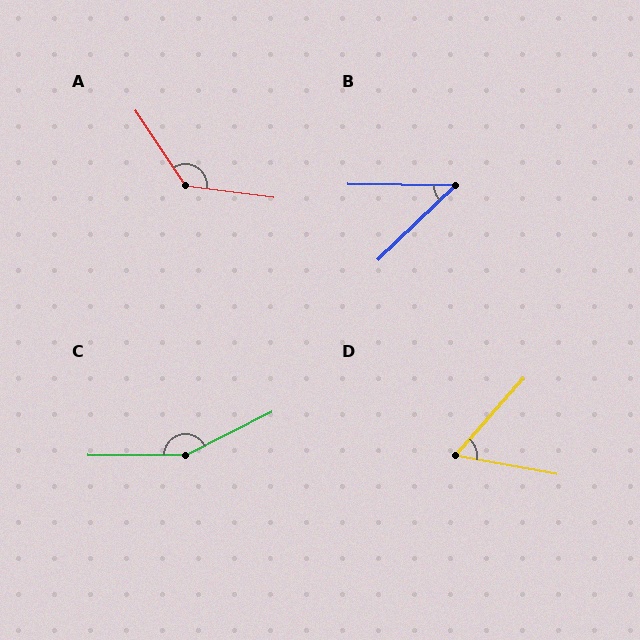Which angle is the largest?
C, at approximately 153 degrees.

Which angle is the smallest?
B, at approximately 44 degrees.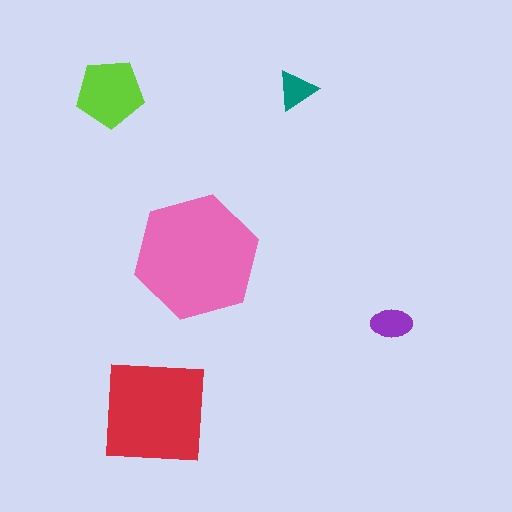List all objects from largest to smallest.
The pink hexagon, the red square, the lime pentagon, the purple ellipse, the teal triangle.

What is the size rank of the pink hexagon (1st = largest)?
1st.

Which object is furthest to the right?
The purple ellipse is rightmost.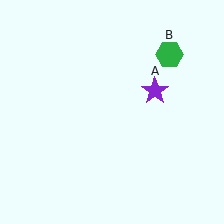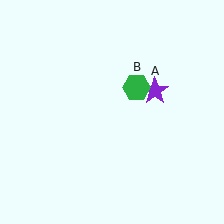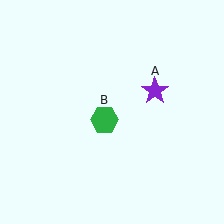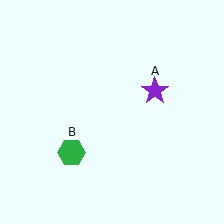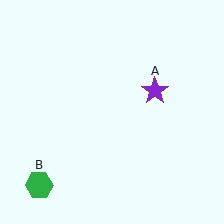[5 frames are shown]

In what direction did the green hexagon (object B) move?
The green hexagon (object B) moved down and to the left.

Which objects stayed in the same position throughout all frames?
Purple star (object A) remained stationary.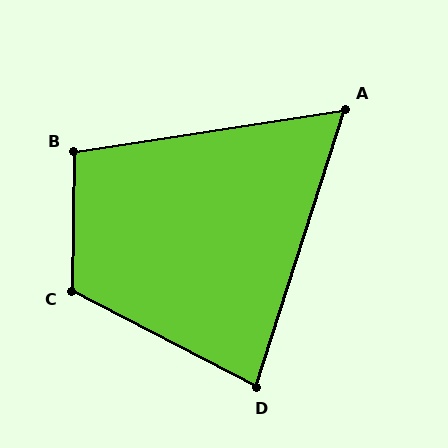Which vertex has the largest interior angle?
C, at approximately 116 degrees.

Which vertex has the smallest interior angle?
A, at approximately 64 degrees.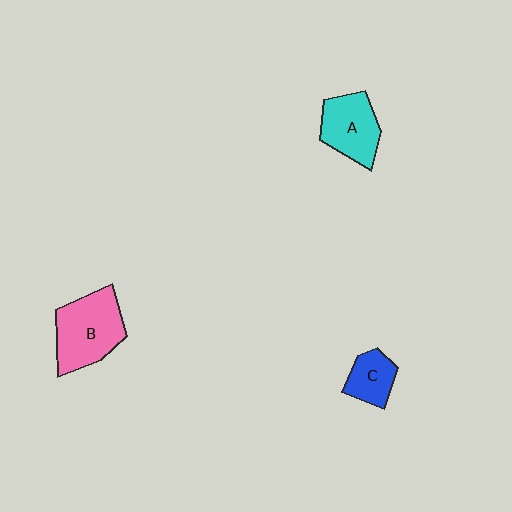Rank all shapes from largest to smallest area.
From largest to smallest: B (pink), A (cyan), C (blue).